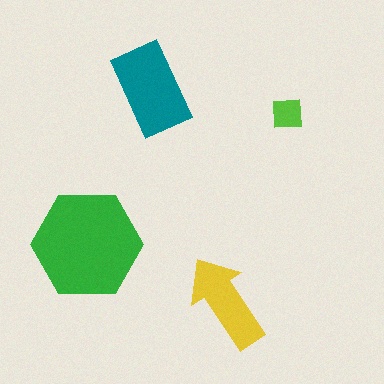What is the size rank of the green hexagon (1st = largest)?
1st.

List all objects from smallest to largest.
The lime square, the yellow arrow, the teal rectangle, the green hexagon.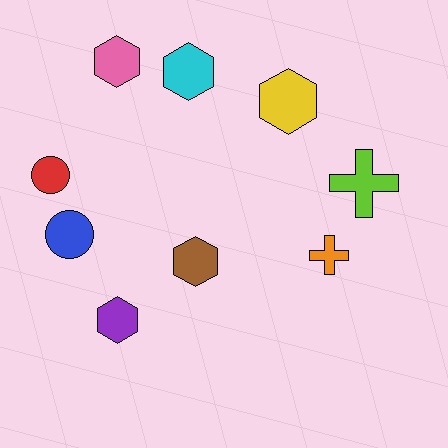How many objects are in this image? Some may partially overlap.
There are 9 objects.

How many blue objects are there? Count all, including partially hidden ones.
There is 1 blue object.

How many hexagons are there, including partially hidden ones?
There are 5 hexagons.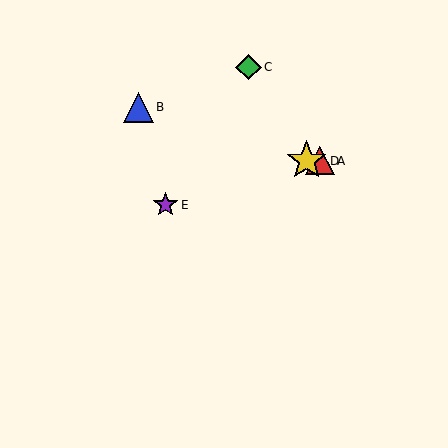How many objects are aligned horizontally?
2 objects (A, D) are aligned horizontally.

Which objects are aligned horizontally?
Objects A, D are aligned horizontally.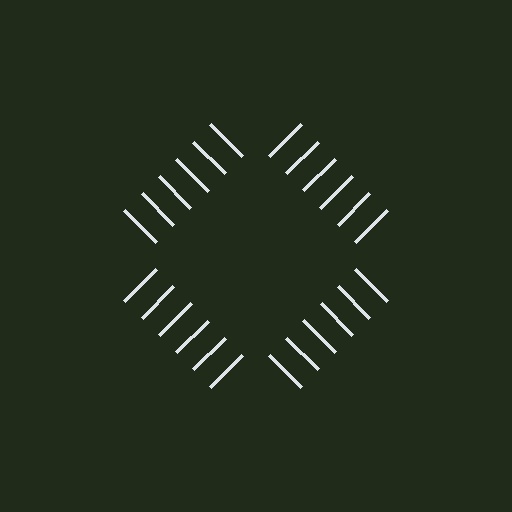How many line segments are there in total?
24 — 6 along each of the 4 edges.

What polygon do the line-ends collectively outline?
An illusory square — the line segments terminate on its edges but no continuous stroke is drawn.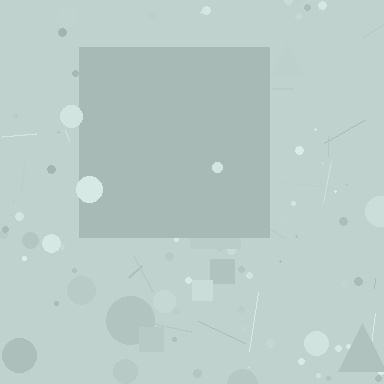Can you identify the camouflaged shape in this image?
The camouflaged shape is a square.